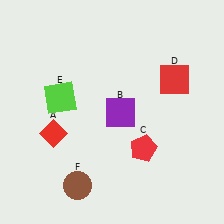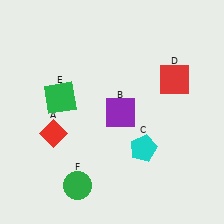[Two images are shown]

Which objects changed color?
C changed from red to cyan. E changed from lime to green. F changed from brown to green.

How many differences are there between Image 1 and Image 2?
There are 3 differences between the two images.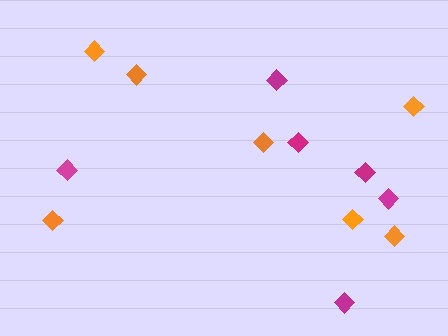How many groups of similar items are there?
There are 2 groups: one group of magenta diamonds (6) and one group of orange diamonds (7).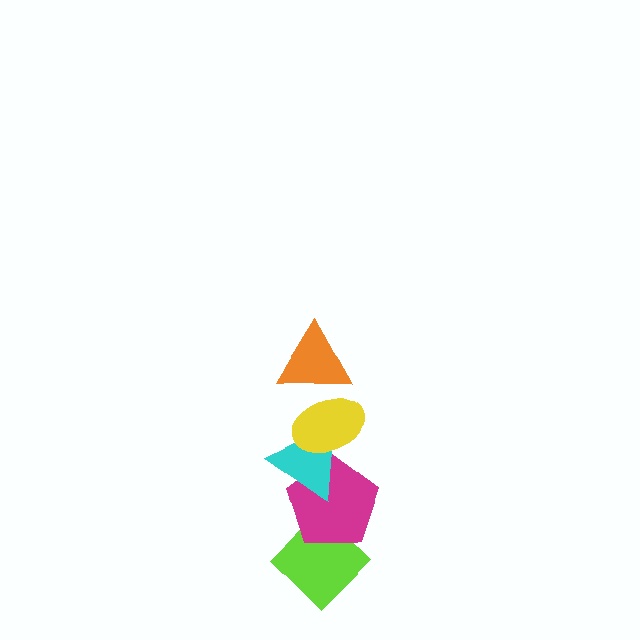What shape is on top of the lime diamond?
The magenta pentagon is on top of the lime diamond.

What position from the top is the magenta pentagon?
The magenta pentagon is 4th from the top.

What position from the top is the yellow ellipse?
The yellow ellipse is 2nd from the top.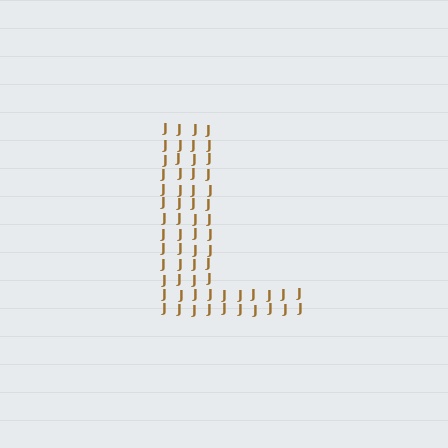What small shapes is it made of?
It is made of small letter J's.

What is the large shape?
The large shape is the letter L.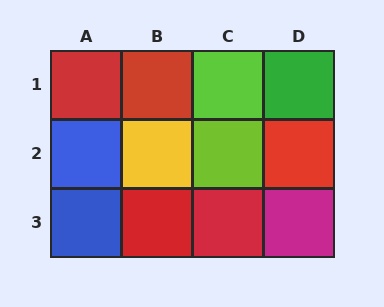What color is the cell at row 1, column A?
Red.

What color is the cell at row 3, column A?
Blue.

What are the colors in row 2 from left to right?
Blue, yellow, lime, red.